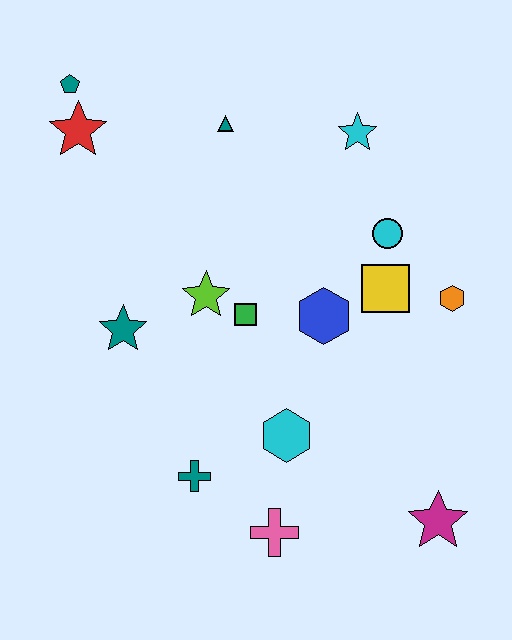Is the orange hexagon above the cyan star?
No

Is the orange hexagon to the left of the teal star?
No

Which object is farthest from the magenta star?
The teal pentagon is farthest from the magenta star.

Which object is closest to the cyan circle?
The yellow square is closest to the cyan circle.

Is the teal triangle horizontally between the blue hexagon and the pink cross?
No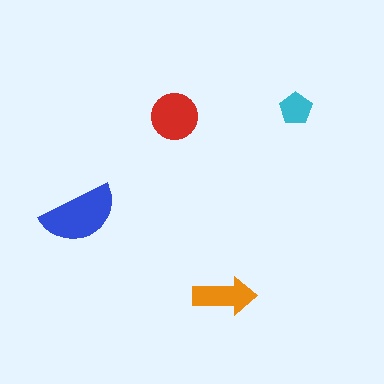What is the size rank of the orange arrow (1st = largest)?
3rd.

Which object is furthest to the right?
The cyan pentagon is rightmost.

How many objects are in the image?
There are 4 objects in the image.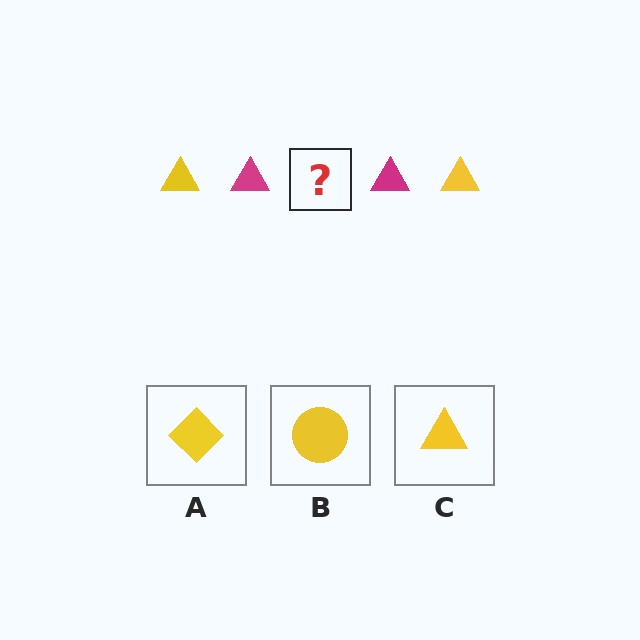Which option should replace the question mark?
Option C.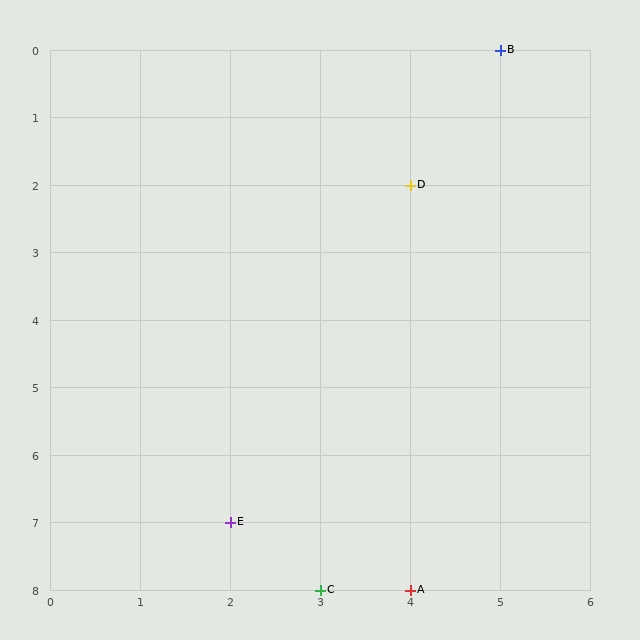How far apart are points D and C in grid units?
Points D and C are 1 column and 6 rows apart (about 6.1 grid units diagonally).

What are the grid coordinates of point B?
Point B is at grid coordinates (5, 0).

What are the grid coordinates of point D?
Point D is at grid coordinates (4, 2).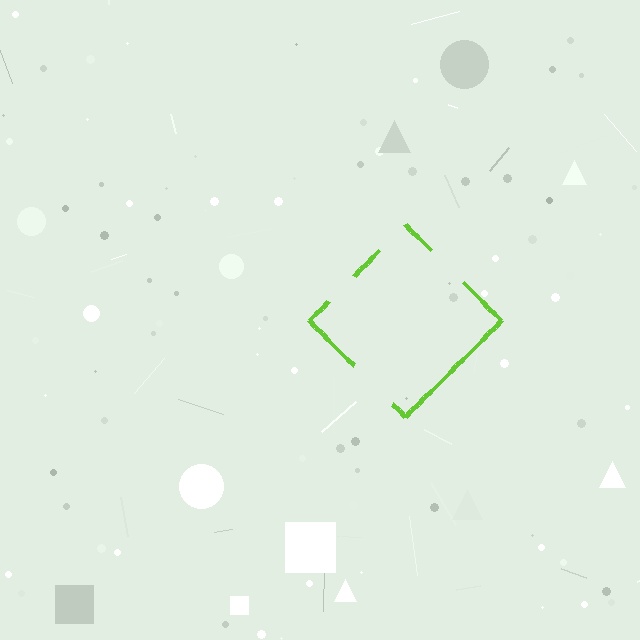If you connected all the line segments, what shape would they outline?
They would outline a diamond.